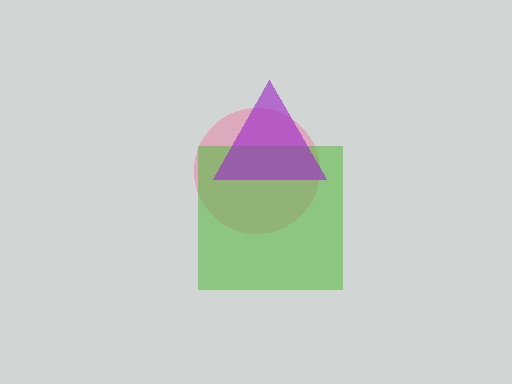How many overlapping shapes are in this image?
There are 3 overlapping shapes in the image.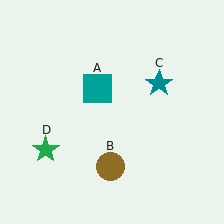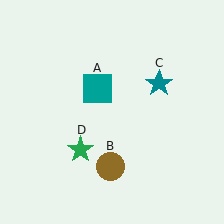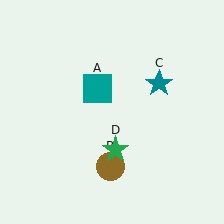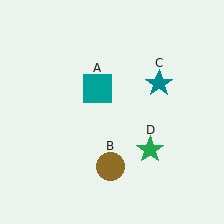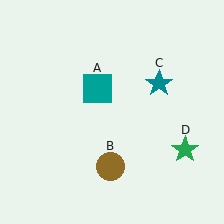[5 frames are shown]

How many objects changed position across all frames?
1 object changed position: green star (object D).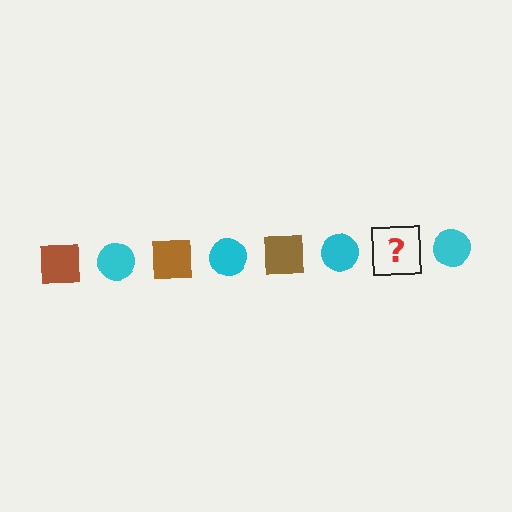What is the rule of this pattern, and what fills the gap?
The rule is that the pattern alternates between brown square and cyan circle. The gap should be filled with a brown square.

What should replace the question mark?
The question mark should be replaced with a brown square.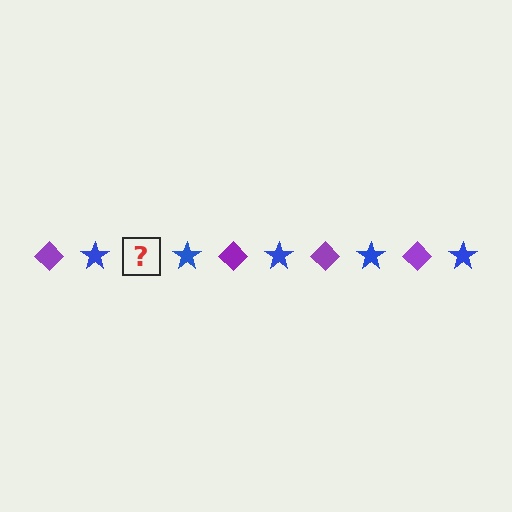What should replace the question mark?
The question mark should be replaced with a purple diamond.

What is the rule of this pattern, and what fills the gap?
The rule is that the pattern alternates between purple diamond and blue star. The gap should be filled with a purple diamond.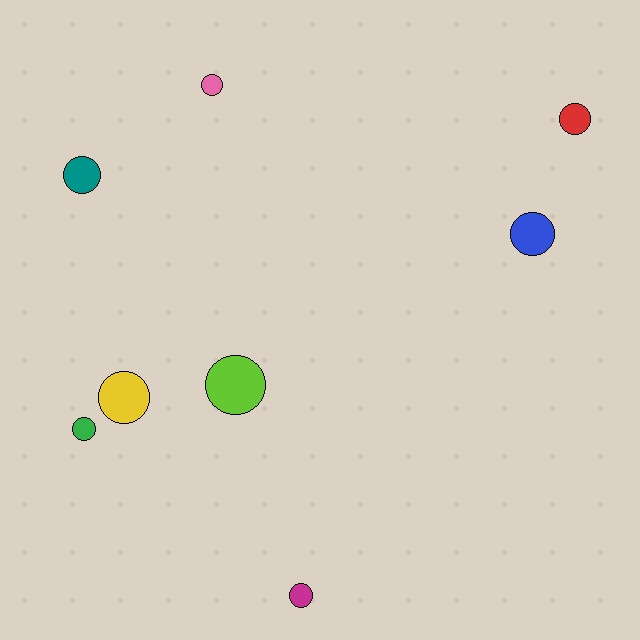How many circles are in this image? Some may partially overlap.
There are 8 circles.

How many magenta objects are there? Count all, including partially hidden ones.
There is 1 magenta object.